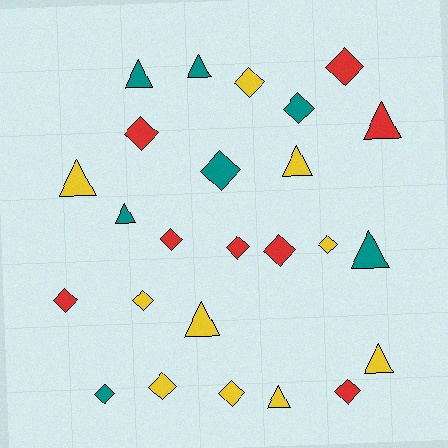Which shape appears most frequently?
Diamond, with 15 objects.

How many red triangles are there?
There is 1 red triangle.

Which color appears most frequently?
Yellow, with 10 objects.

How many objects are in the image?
There are 25 objects.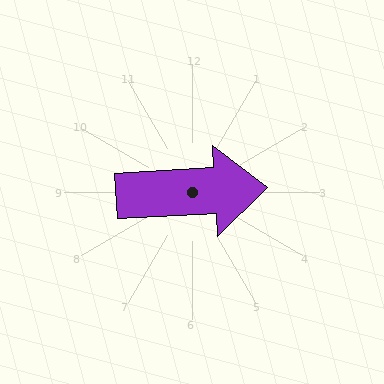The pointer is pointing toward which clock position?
Roughly 3 o'clock.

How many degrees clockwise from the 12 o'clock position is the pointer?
Approximately 87 degrees.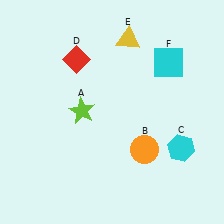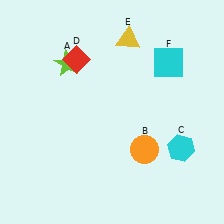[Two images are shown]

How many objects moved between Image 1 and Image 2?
1 object moved between the two images.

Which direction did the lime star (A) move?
The lime star (A) moved up.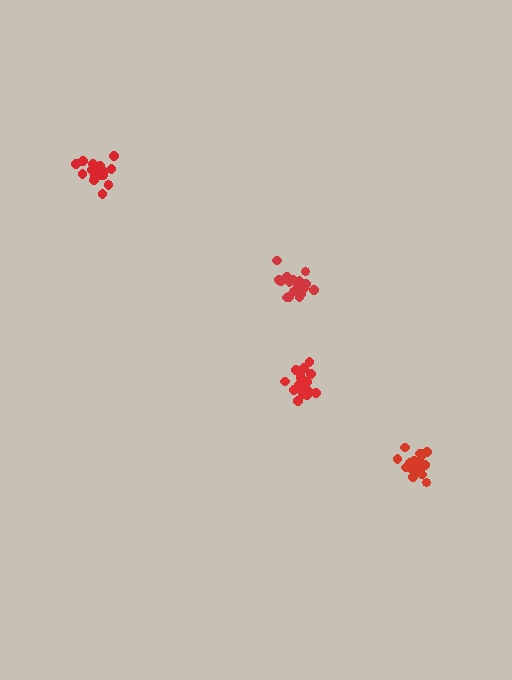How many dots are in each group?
Group 1: 20 dots, Group 2: 17 dots, Group 3: 17 dots, Group 4: 20 dots (74 total).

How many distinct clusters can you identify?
There are 4 distinct clusters.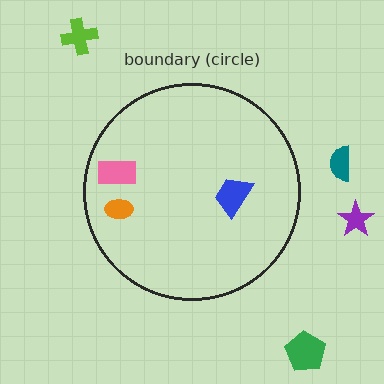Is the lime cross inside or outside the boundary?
Outside.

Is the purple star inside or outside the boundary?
Outside.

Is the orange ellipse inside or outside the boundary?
Inside.